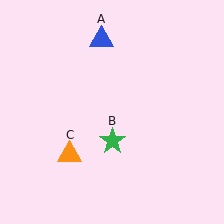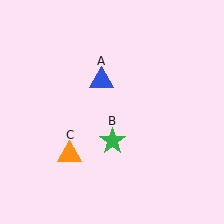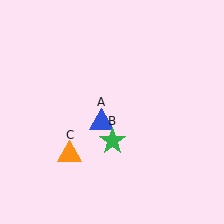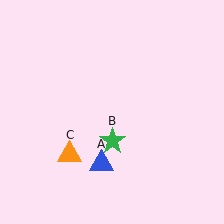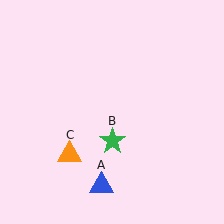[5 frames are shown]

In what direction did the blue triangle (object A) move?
The blue triangle (object A) moved down.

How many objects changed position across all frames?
1 object changed position: blue triangle (object A).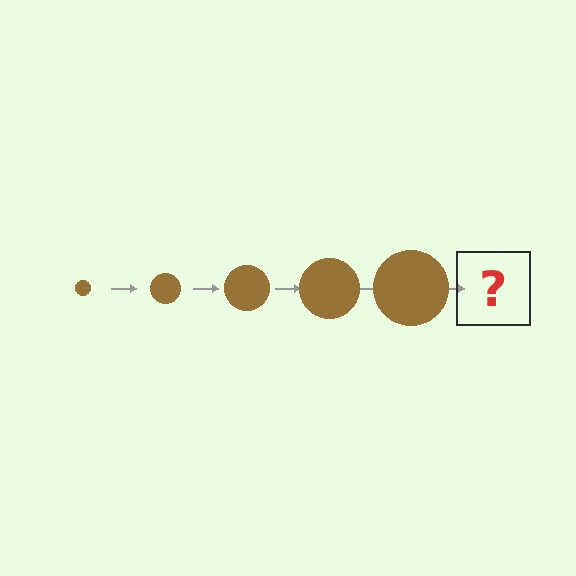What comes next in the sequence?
The next element should be a brown circle, larger than the previous one.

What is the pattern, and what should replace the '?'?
The pattern is that the circle gets progressively larger each step. The '?' should be a brown circle, larger than the previous one.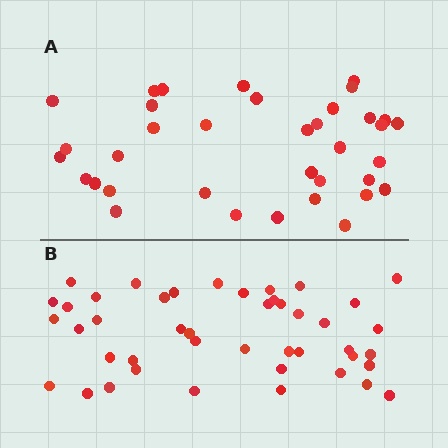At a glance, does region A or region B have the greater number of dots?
Region B (the bottom region) has more dots.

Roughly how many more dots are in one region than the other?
Region B has roughly 8 or so more dots than region A.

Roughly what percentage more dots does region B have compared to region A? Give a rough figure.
About 20% more.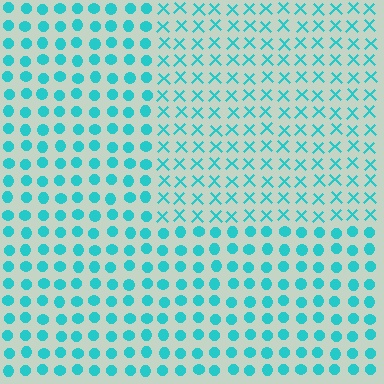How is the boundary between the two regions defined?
The boundary is defined by a change in element shape: X marks inside vs. circles outside. All elements share the same color and spacing.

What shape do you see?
I see a rectangle.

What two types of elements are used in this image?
The image uses X marks inside the rectangle region and circles outside it.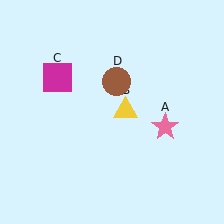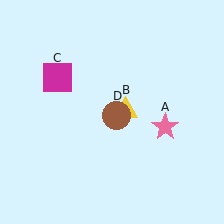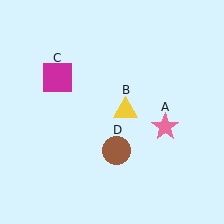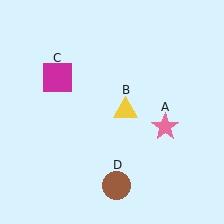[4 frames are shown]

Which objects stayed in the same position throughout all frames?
Pink star (object A) and yellow triangle (object B) and magenta square (object C) remained stationary.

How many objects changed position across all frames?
1 object changed position: brown circle (object D).